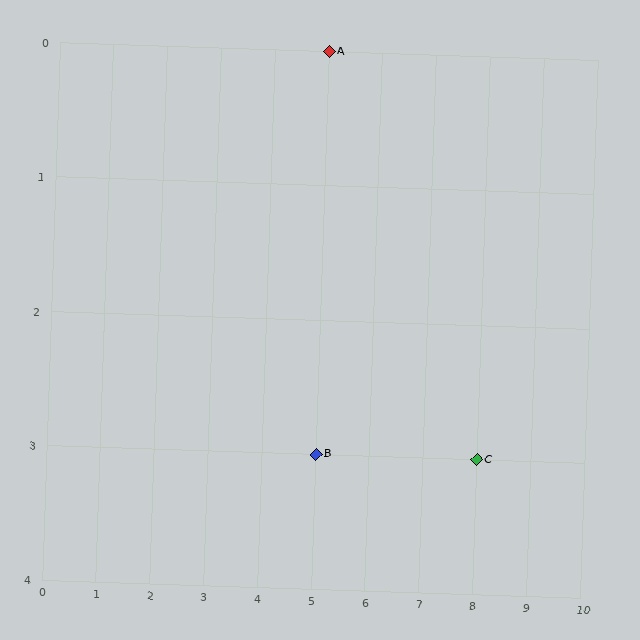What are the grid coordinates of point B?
Point B is at grid coordinates (5, 3).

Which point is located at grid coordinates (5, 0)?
Point A is at (5, 0).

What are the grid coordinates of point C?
Point C is at grid coordinates (8, 3).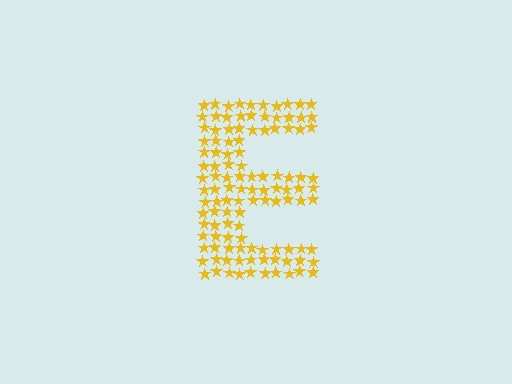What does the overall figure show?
The overall figure shows the letter E.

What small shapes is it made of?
It is made of small stars.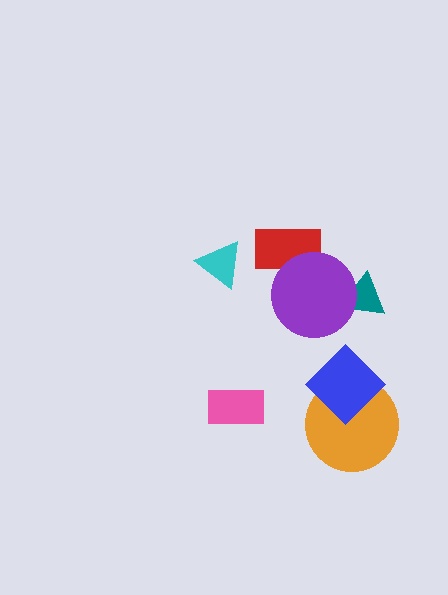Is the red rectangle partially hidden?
Yes, it is partially covered by another shape.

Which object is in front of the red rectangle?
The purple circle is in front of the red rectangle.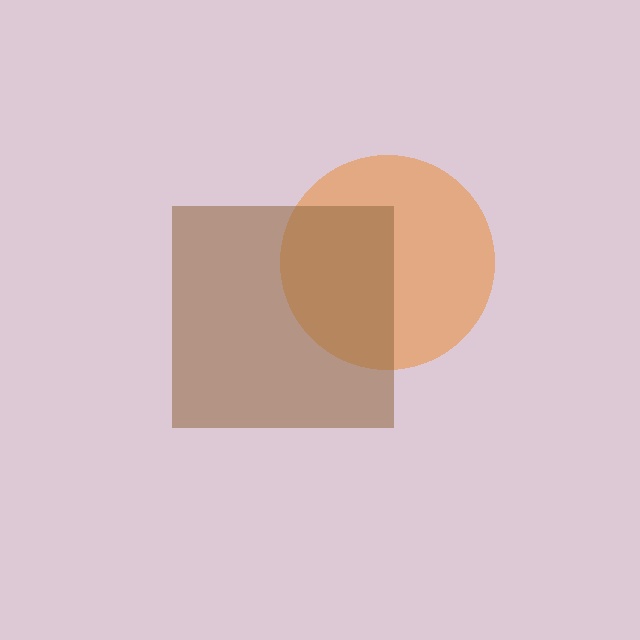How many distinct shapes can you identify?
There are 2 distinct shapes: an orange circle, a brown square.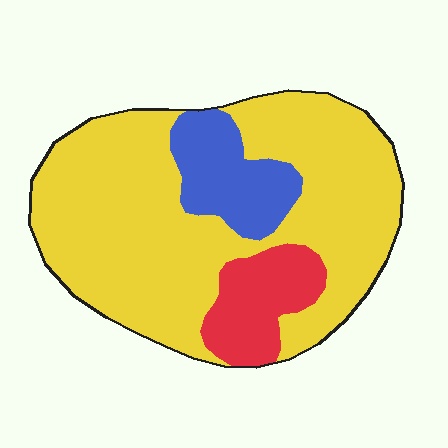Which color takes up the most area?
Yellow, at roughly 75%.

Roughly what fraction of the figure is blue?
Blue covers around 15% of the figure.